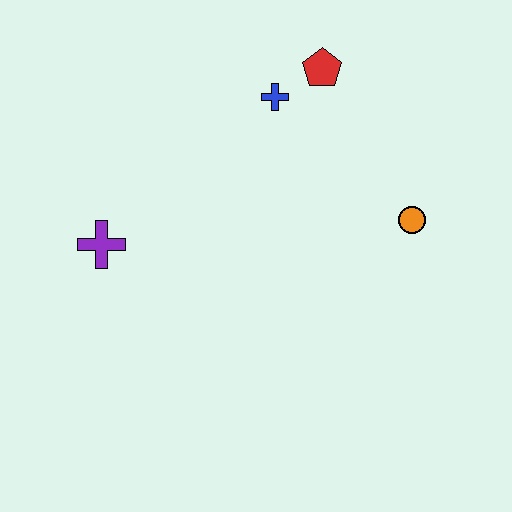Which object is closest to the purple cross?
The blue cross is closest to the purple cross.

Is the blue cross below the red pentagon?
Yes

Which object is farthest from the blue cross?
The purple cross is farthest from the blue cross.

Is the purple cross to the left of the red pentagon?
Yes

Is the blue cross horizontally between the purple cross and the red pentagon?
Yes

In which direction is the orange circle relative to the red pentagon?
The orange circle is below the red pentagon.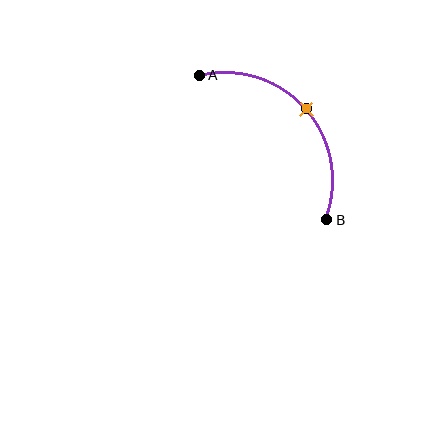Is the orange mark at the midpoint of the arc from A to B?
Yes. The orange mark lies on the arc at equal arc-length from both A and B — it is the arc midpoint.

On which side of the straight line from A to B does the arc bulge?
The arc bulges above and to the right of the straight line connecting A and B.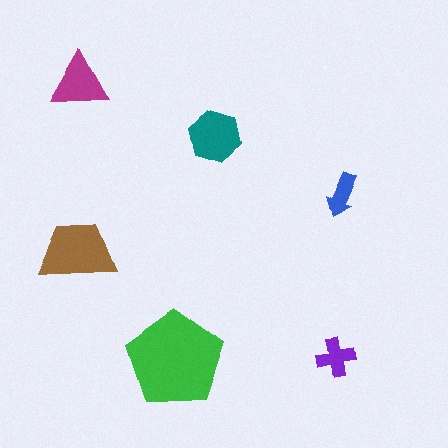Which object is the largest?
The green pentagon.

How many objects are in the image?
There are 6 objects in the image.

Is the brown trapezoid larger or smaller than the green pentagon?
Smaller.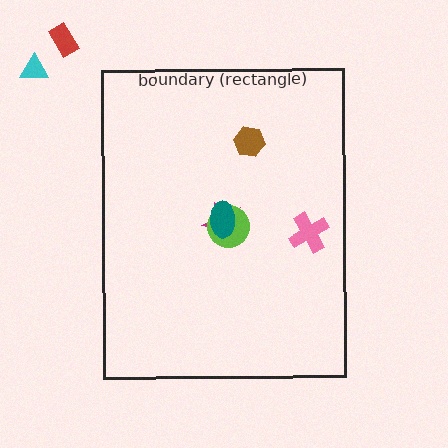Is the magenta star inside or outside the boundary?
Inside.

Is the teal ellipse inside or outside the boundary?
Inside.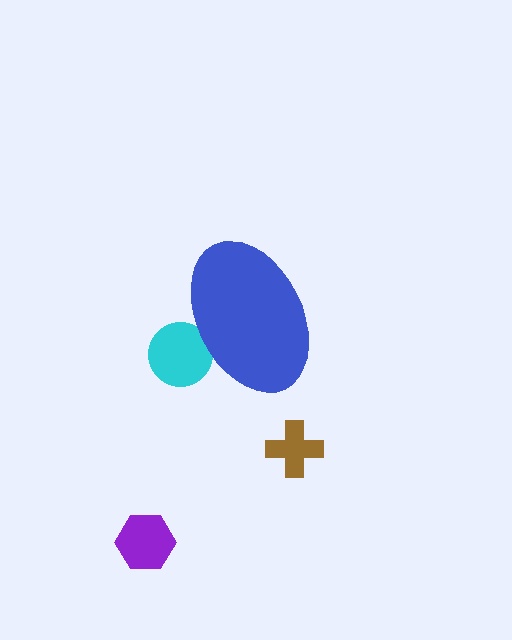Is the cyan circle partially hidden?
Yes, the cyan circle is partially hidden behind the blue ellipse.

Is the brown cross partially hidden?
No, the brown cross is fully visible.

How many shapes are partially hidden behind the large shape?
1 shape is partially hidden.